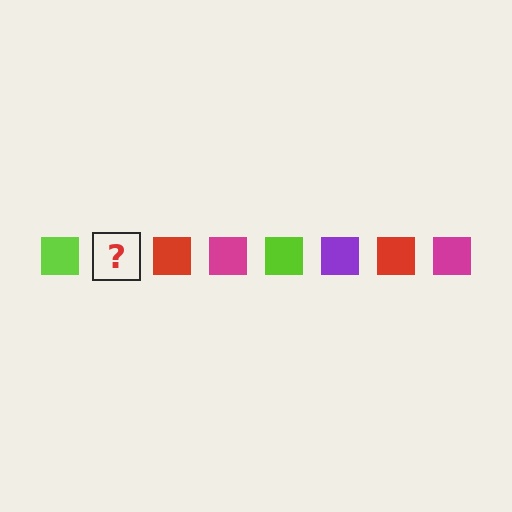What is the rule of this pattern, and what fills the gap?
The rule is that the pattern cycles through lime, purple, red, magenta squares. The gap should be filled with a purple square.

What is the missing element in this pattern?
The missing element is a purple square.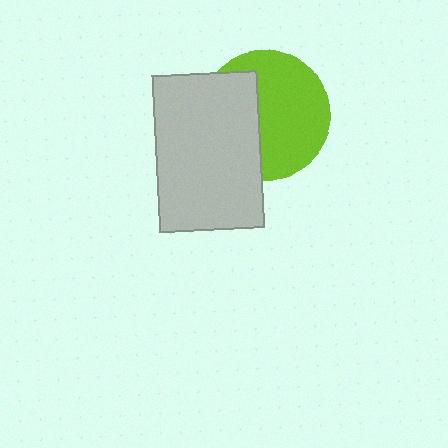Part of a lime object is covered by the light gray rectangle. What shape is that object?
It is a circle.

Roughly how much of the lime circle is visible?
About half of it is visible (roughly 59%).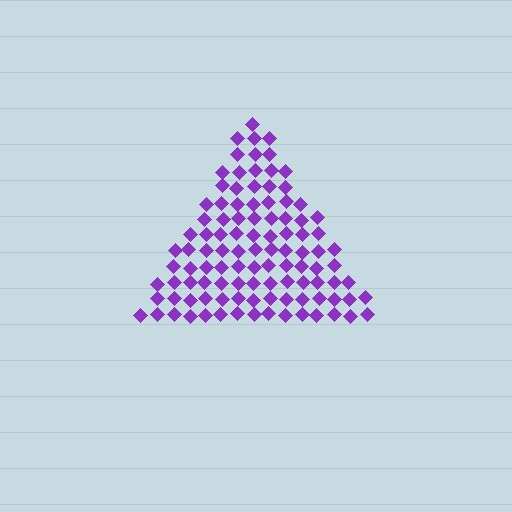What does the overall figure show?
The overall figure shows a triangle.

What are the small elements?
The small elements are diamonds.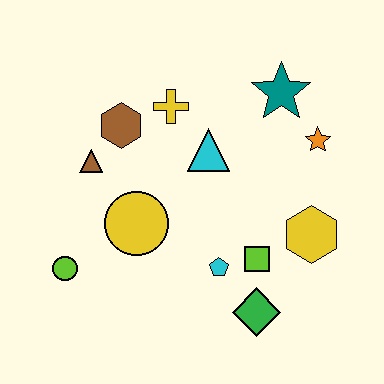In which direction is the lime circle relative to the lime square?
The lime circle is to the left of the lime square.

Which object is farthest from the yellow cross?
The green diamond is farthest from the yellow cross.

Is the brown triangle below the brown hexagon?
Yes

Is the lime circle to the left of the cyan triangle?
Yes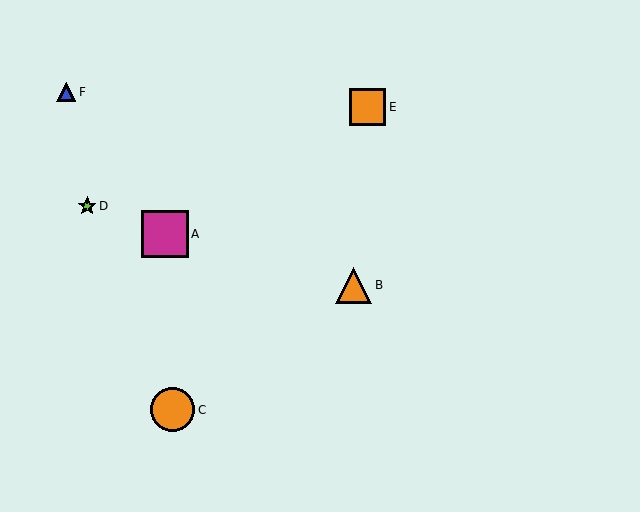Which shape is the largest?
The magenta square (labeled A) is the largest.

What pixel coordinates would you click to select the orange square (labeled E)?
Click at (367, 107) to select the orange square E.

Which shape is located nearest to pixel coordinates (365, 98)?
The orange square (labeled E) at (367, 107) is nearest to that location.